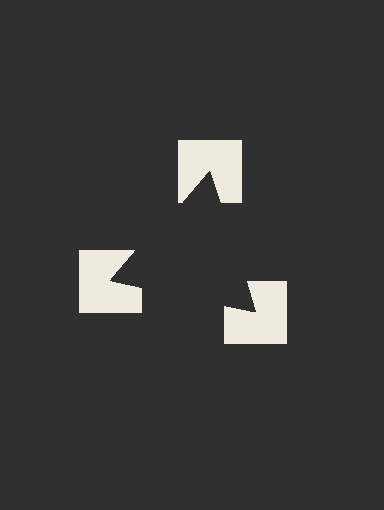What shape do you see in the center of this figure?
An illusory triangle — its edges are inferred from the aligned wedge cuts in the notched squares, not physically drawn.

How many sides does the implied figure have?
3 sides.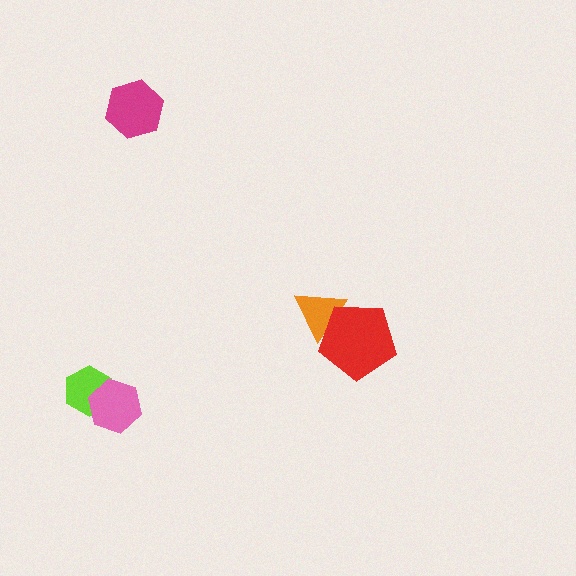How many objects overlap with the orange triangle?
1 object overlaps with the orange triangle.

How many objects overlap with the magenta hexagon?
0 objects overlap with the magenta hexagon.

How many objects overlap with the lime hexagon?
1 object overlaps with the lime hexagon.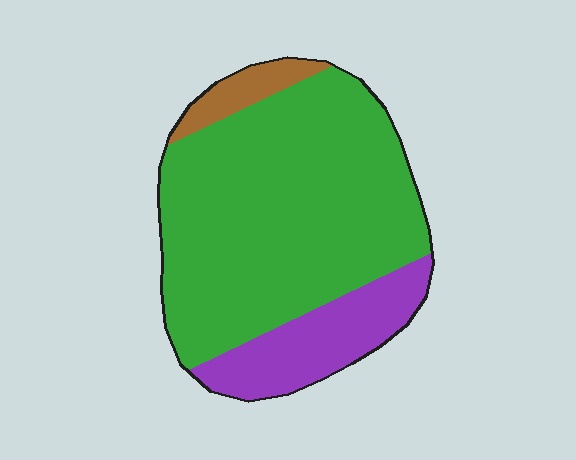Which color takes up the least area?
Brown, at roughly 5%.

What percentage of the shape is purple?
Purple takes up about one fifth (1/5) of the shape.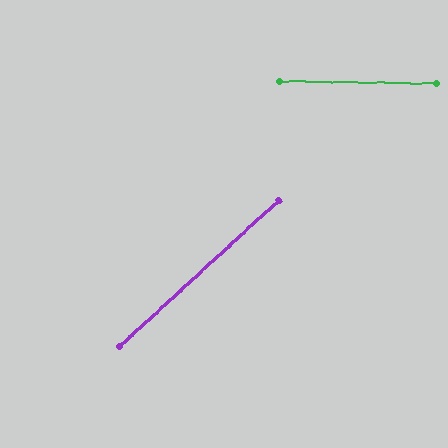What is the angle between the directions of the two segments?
Approximately 43 degrees.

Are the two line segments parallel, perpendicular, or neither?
Neither parallel nor perpendicular — they differ by about 43°.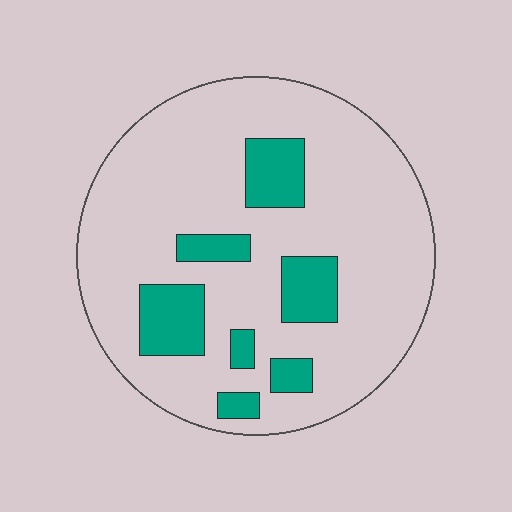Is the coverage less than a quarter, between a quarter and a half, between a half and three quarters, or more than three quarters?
Less than a quarter.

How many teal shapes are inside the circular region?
7.